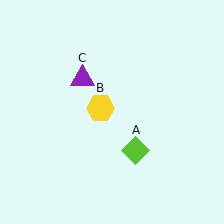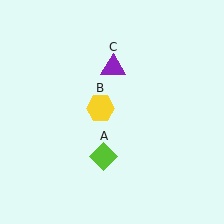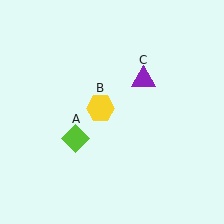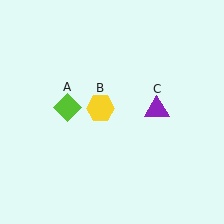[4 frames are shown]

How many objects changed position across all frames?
2 objects changed position: lime diamond (object A), purple triangle (object C).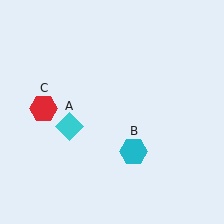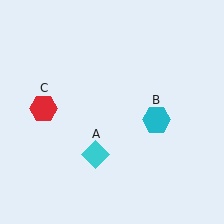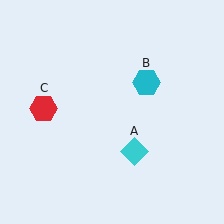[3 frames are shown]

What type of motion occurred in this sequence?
The cyan diamond (object A), cyan hexagon (object B) rotated counterclockwise around the center of the scene.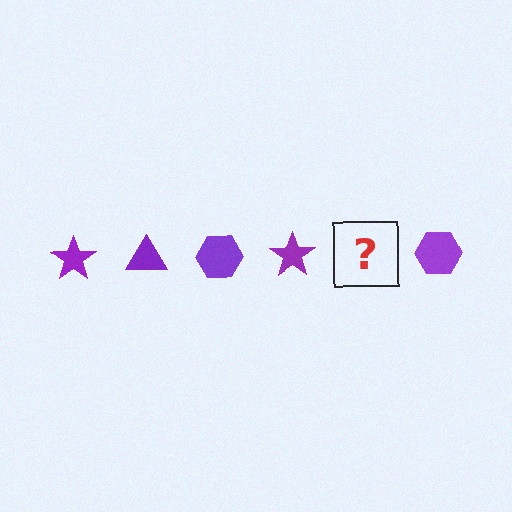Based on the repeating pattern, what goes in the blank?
The blank should be a purple triangle.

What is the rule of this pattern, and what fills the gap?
The rule is that the pattern cycles through star, triangle, hexagon shapes in purple. The gap should be filled with a purple triangle.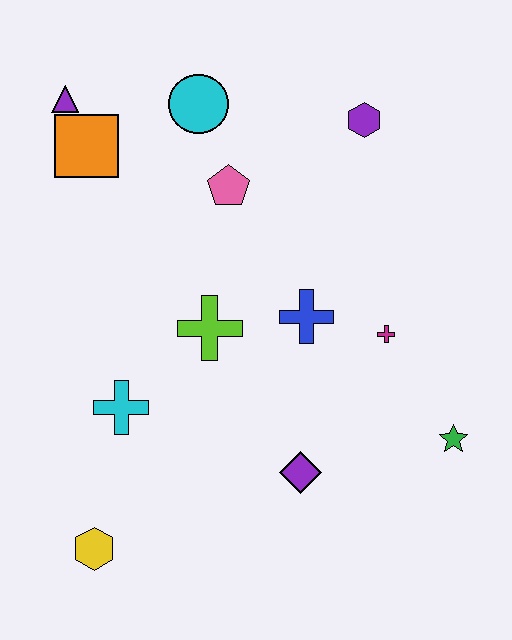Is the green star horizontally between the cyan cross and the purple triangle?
No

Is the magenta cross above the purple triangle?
No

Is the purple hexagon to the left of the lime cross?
No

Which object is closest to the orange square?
The purple triangle is closest to the orange square.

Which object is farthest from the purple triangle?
The green star is farthest from the purple triangle.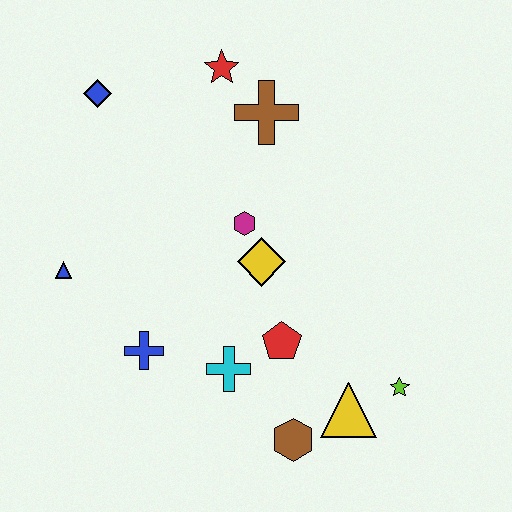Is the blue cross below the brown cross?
Yes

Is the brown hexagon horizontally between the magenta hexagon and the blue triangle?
No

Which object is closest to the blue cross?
The cyan cross is closest to the blue cross.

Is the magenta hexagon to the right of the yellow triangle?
No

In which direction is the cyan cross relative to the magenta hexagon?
The cyan cross is below the magenta hexagon.